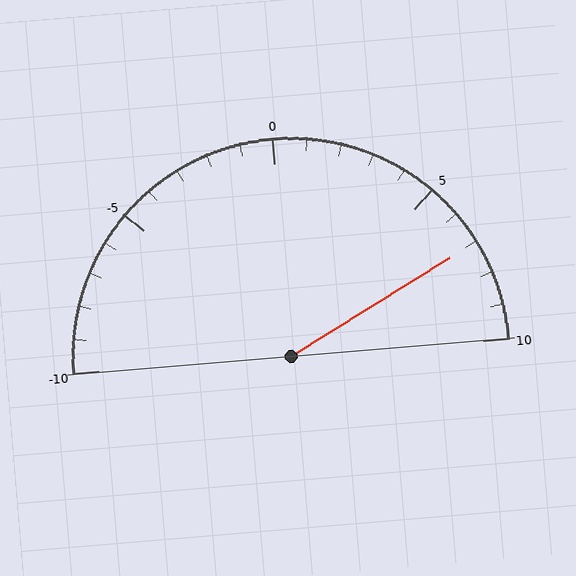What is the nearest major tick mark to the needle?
The nearest major tick mark is 5.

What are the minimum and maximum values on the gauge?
The gauge ranges from -10 to 10.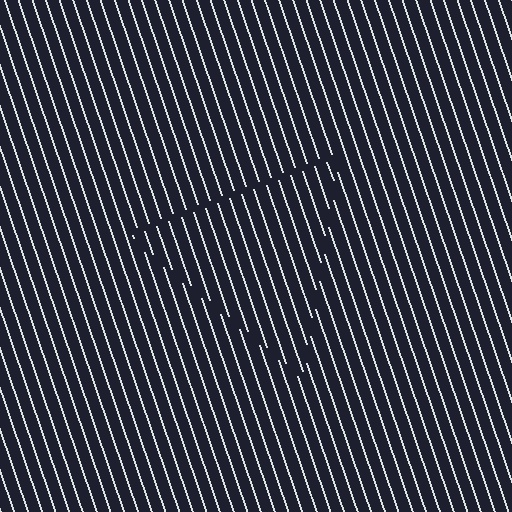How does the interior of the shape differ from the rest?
The interior of the shape contains the same grating, shifted by half a period — the contour is defined by the phase discontinuity where line-ends from the inner and outer gratings abut.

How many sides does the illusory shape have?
3 sides — the line-ends trace a triangle.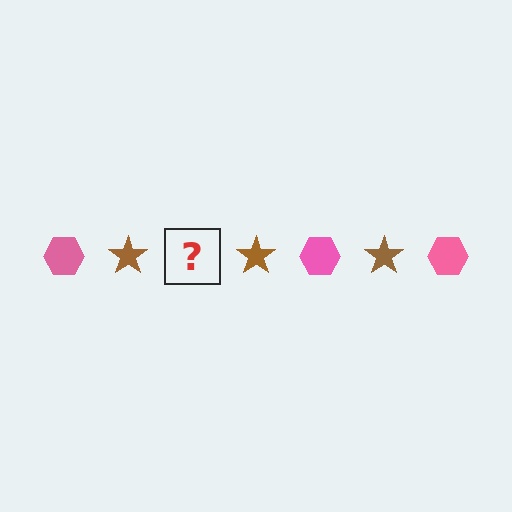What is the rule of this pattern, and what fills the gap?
The rule is that the pattern alternates between pink hexagon and brown star. The gap should be filled with a pink hexagon.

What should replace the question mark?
The question mark should be replaced with a pink hexagon.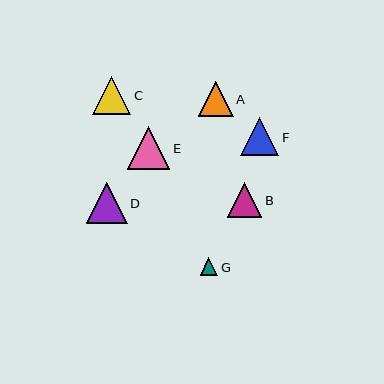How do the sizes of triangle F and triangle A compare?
Triangle F and triangle A are approximately the same size.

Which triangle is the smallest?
Triangle G is the smallest with a size of approximately 18 pixels.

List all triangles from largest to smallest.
From largest to smallest: E, D, C, F, A, B, G.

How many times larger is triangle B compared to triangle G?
Triangle B is approximately 2.0 times the size of triangle G.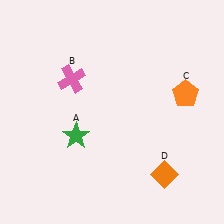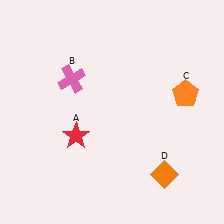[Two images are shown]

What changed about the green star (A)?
In Image 1, A is green. In Image 2, it changed to red.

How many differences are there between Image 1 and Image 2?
There is 1 difference between the two images.